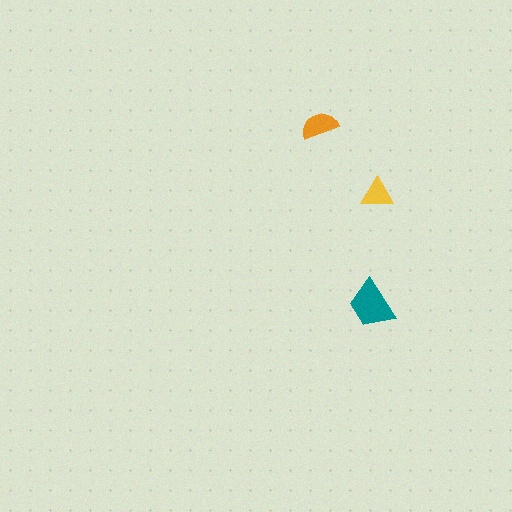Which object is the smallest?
The yellow triangle.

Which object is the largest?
The teal trapezoid.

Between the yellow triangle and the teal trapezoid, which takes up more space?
The teal trapezoid.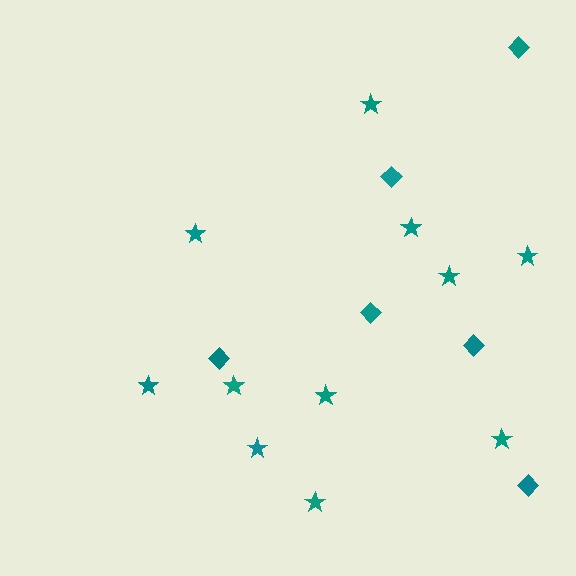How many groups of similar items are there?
There are 2 groups: one group of stars (11) and one group of diamonds (6).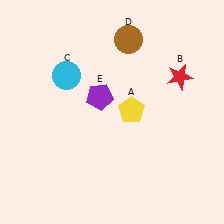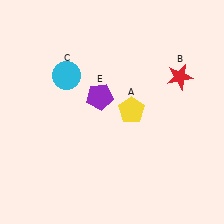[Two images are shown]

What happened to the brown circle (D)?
The brown circle (D) was removed in Image 2. It was in the top-right area of Image 1.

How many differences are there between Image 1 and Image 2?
There is 1 difference between the two images.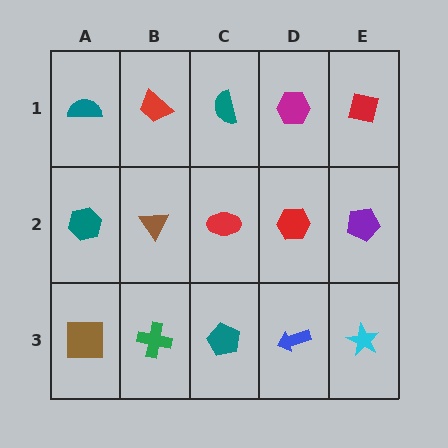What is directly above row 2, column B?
A red trapezoid.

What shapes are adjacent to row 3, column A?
A teal hexagon (row 2, column A), a green cross (row 3, column B).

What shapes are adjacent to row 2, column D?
A magenta hexagon (row 1, column D), a blue arrow (row 3, column D), a red ellipse (row 2, column C), a purple pentagon (row 2, column E).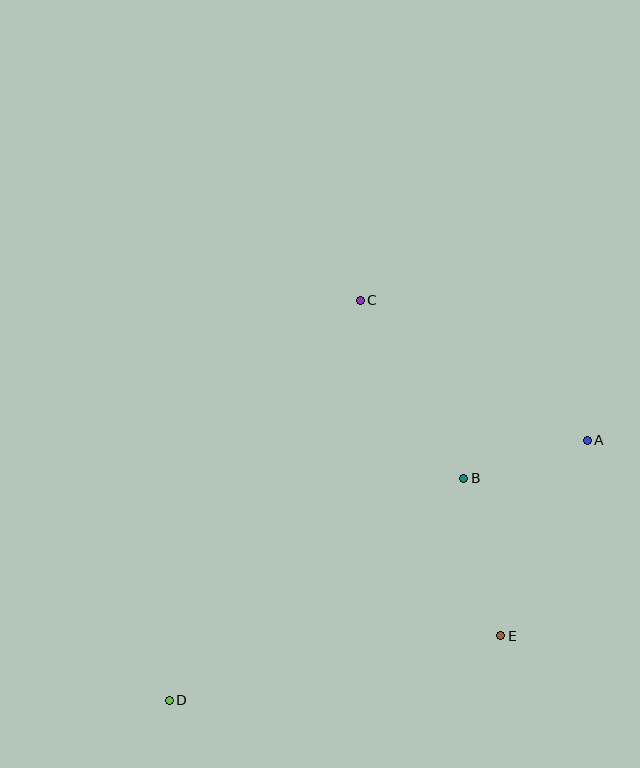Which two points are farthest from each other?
Points A and D are farthest from each other.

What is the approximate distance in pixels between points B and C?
The distance between B and C is approximately 206 pixels.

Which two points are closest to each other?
Points A and B are closest to each other.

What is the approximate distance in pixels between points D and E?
The distance between D and E is approximately 338 pixels.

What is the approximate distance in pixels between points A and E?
The distance between A and E is approximately 213 pixels.